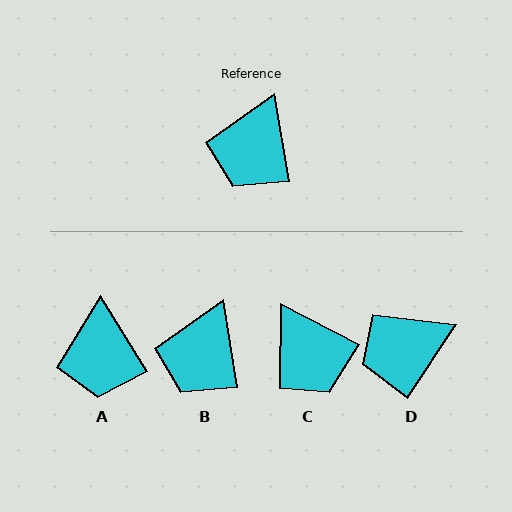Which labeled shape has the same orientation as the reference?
B.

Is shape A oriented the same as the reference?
No, it is off by about 23 degrees.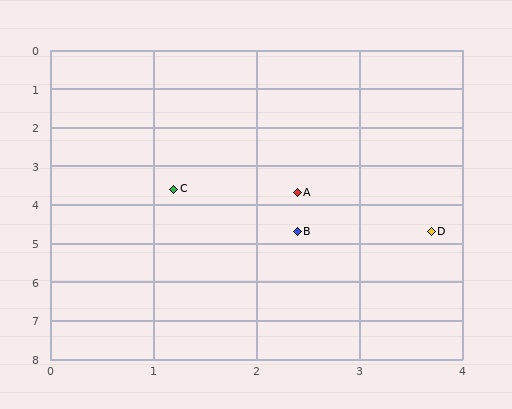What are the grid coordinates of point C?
Point C is at approximately (1.2, 3.6).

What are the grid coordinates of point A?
Point A is at approximately (2.4, 3.7).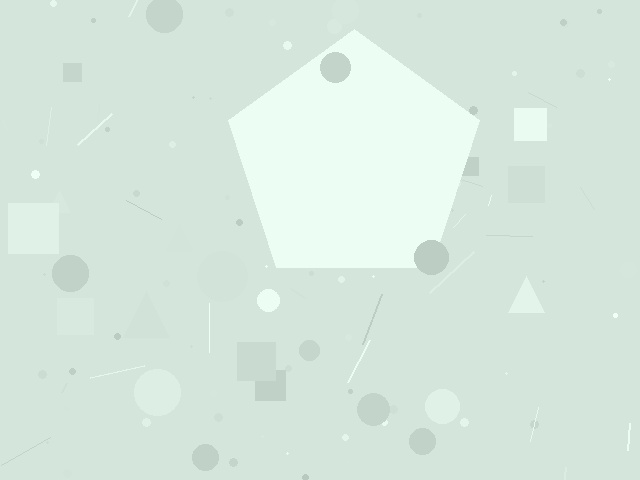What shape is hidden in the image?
A pentagon is hidden in the image.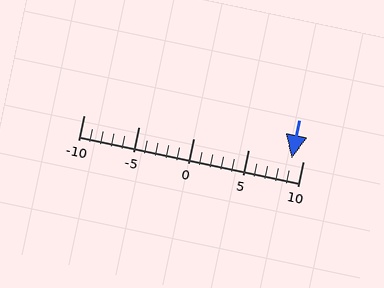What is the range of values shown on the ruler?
The ruler shows values from -10 to 10.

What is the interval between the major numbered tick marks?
The major tick marks are spaced 5 units apart.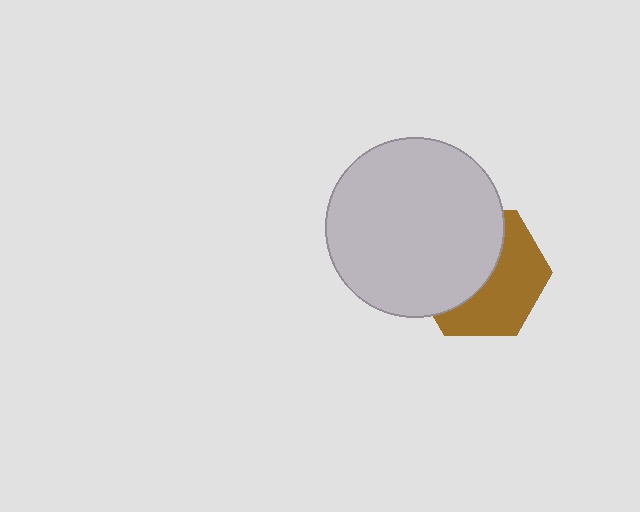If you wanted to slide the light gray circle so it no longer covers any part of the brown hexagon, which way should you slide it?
Slide it toward the upper-left — that is the most direct way to separate the two shapes.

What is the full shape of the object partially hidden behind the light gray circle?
The partially hidden object is a brown hexagon.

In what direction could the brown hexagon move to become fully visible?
The brown hexagon could move toward the lower-right. That would shift it out from behind the light gray circle entirely.